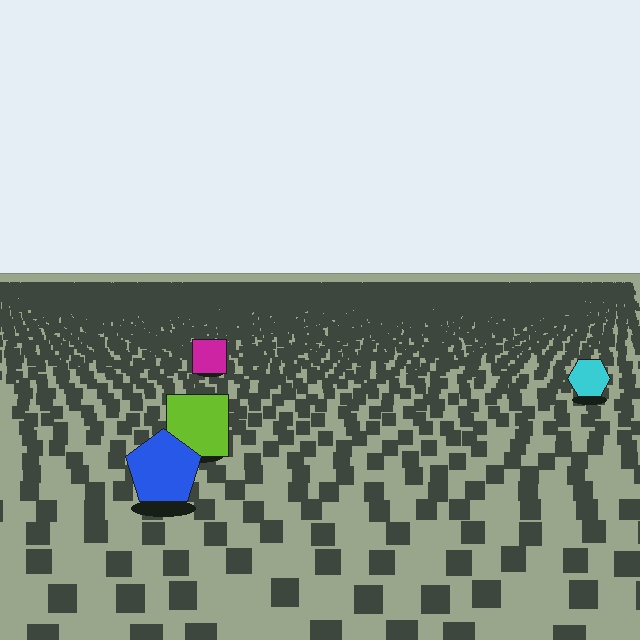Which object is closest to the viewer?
The blue pentagon is closest. The texture marks near it are larger and more spread out.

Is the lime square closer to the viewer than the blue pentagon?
No. The blue pentagon is closer — you can tell from the texture gradient: the ground texture is coarser near it.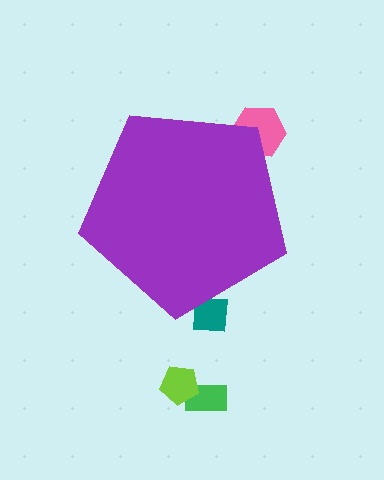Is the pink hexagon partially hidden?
Yes, the pink hexagon is partially hidden behind the purple pentagon.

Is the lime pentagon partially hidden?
No, the lime pentagon is fully visible.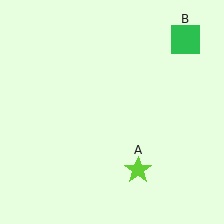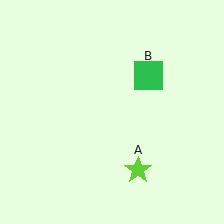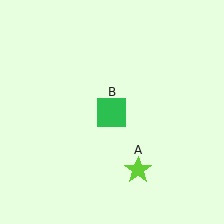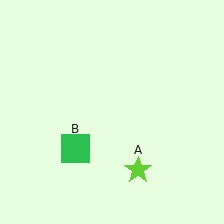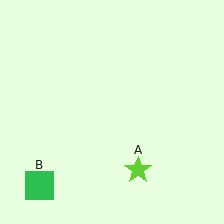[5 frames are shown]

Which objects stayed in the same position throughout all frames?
Lime star (object A) remained stationary.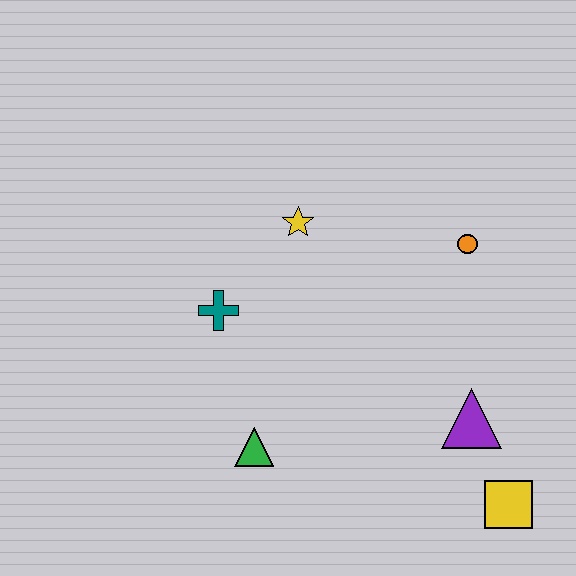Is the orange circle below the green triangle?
No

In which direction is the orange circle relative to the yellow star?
The orange circle is to the right of the yellow star.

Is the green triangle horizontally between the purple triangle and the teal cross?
Yes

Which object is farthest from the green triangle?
The orange circle is farthest from the green triangle.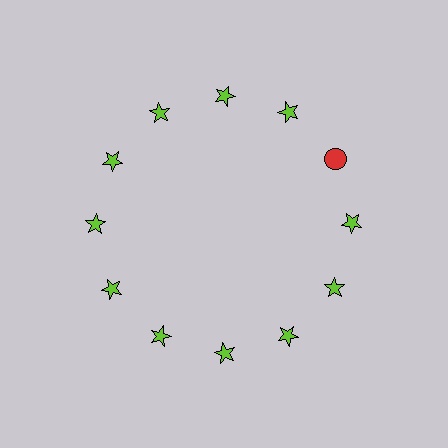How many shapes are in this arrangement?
There are 12 shapes arranged in a ring pattern.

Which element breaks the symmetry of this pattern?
The red circle at roughly the 2 o'clock position breaks the symmetry. All other shapes are lime stars.